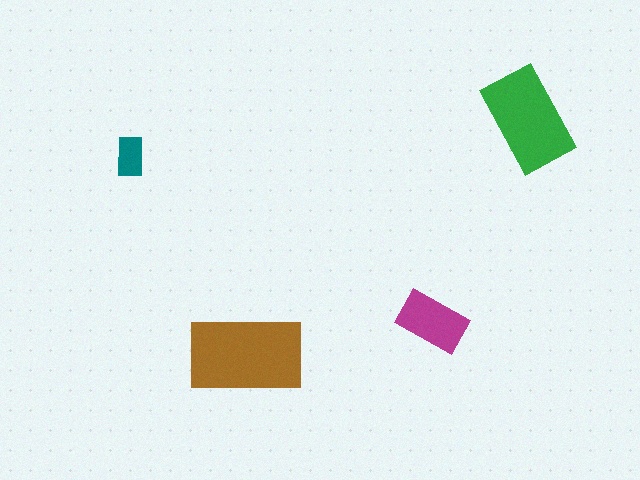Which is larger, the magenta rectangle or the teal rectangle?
The magenta one.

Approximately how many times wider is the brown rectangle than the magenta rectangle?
About 1.5 times wider.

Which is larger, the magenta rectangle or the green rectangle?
The green one.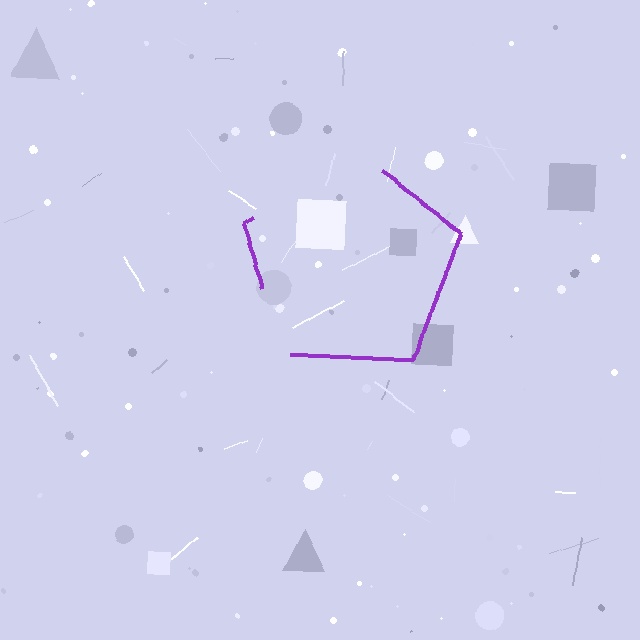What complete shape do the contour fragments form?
The contour fragments form a pentagon.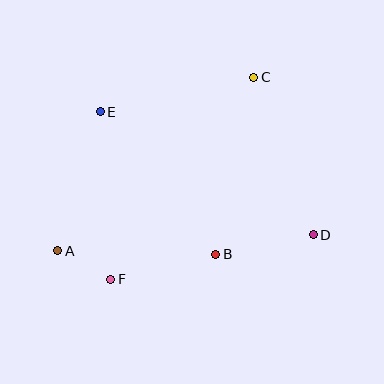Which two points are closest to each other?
Points A and F are closest to each other.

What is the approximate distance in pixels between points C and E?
The distance between C and E is approximately 158 pixels.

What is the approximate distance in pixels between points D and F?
The distance between D and F is approximately 207 pixels.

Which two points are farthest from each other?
Points A and C are farthest from each other.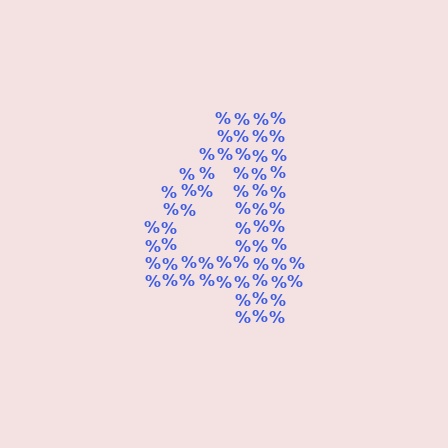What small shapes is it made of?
It is made of small percent signs.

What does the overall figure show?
The overall figure shows the digit 4.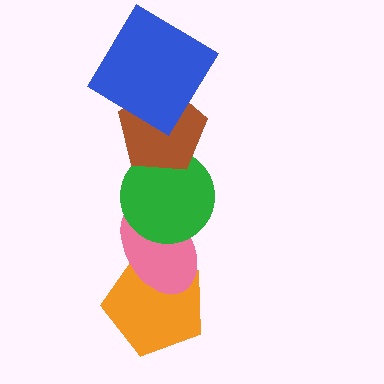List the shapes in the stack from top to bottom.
From top to bottom: the blue diamond, the brown pentagon, the green circle, the pink ellipse, the orange pentagon.